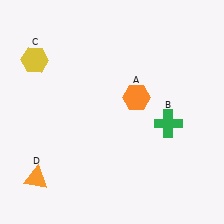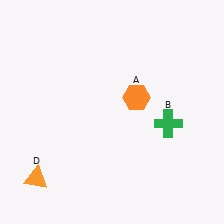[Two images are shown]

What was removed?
The yellow hexagon (C) was removed in Image 2.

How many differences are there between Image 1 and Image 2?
There is 1 difference between the two images.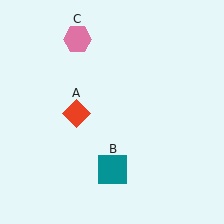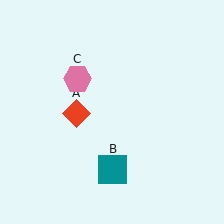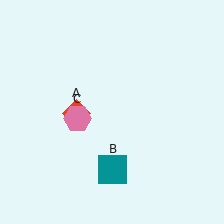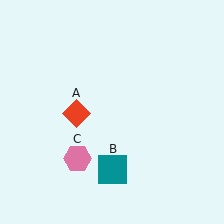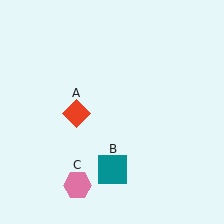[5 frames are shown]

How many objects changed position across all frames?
1 object changed position: pink hexagon (object C).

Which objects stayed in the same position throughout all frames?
Red diamond (object A) and teal square (object B) remained stationary.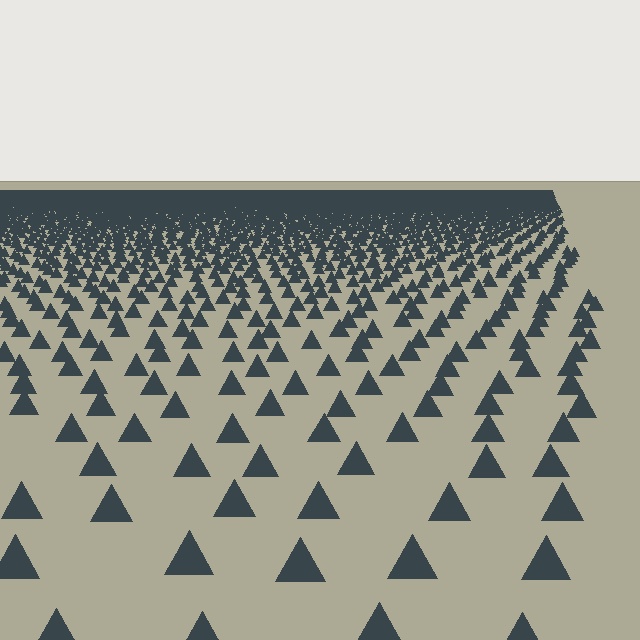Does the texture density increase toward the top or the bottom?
Density increases toward the top.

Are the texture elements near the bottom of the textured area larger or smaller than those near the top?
Larger. Near the bottom, elements are closer to the viewer and appear at a bigger on-screen size.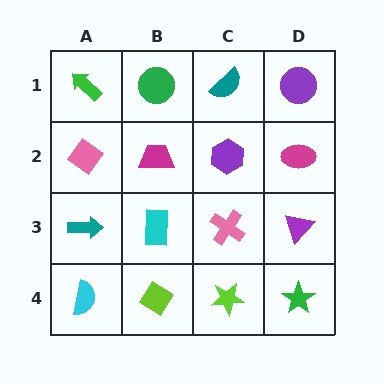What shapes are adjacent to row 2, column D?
A purple circle (row 1, column D), a purple triangle (row 3, column D), a purple hexagon (row 2, column C).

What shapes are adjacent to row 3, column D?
A magenta ellipse (row 2, column D), a green star (row 4, column D), a pink cross (row 3, column C).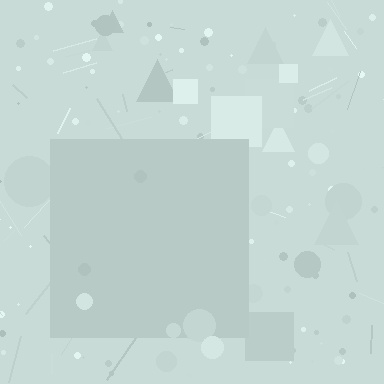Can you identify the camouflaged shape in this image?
The camouflaged shape is a square.